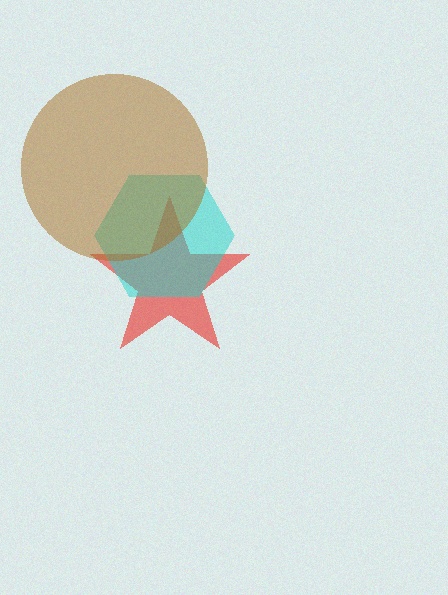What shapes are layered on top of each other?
The layered shapes are: a red star, a cyan hexagon, a brown circle.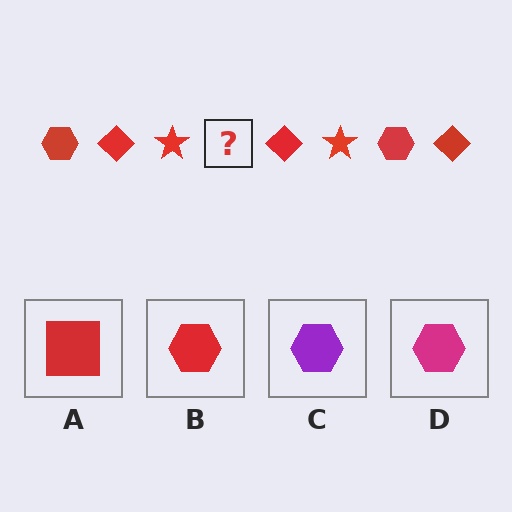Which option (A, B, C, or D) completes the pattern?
B.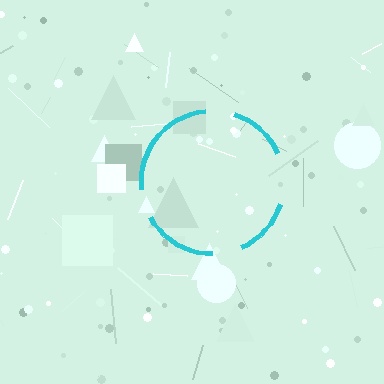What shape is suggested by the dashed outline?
The dashed outline suggests a circle.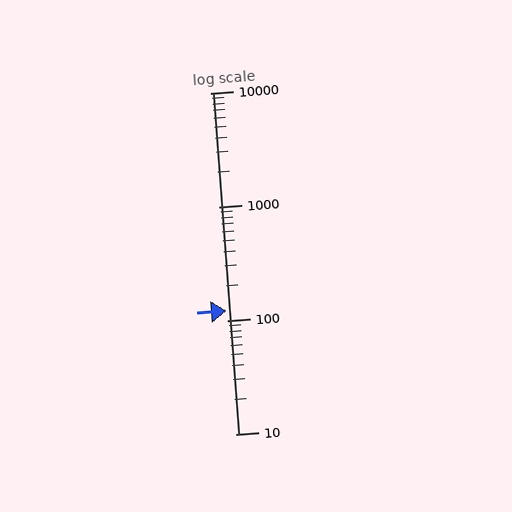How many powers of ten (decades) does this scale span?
The scale spans 3 decades, from 10 to 10000.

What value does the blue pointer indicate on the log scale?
The pointer indicates approximately 120.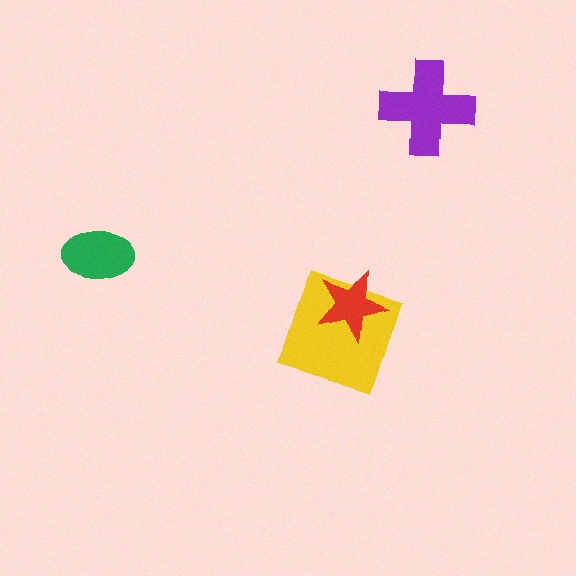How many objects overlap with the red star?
1 object overlaps with the red star.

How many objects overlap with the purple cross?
0 objects overlap with the purple cross.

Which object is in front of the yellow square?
The red star is in front of the yellow square.